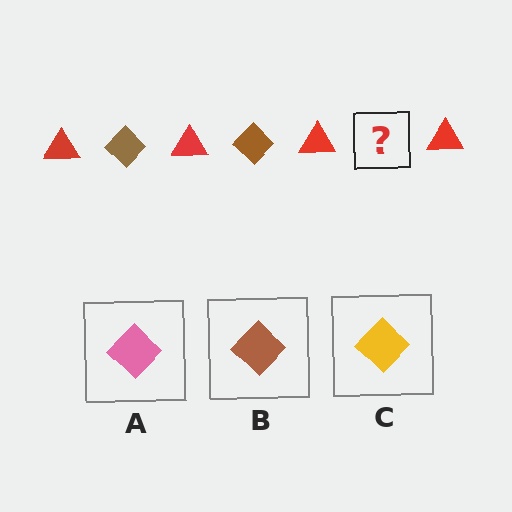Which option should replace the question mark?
Option B.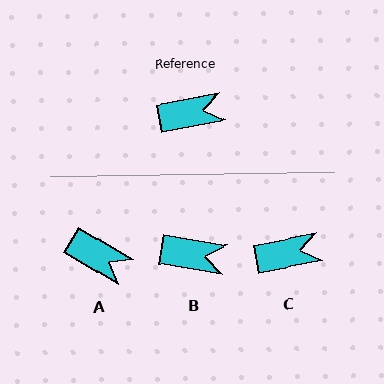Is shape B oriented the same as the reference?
No, it is off by about 20 degrees.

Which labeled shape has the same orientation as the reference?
C.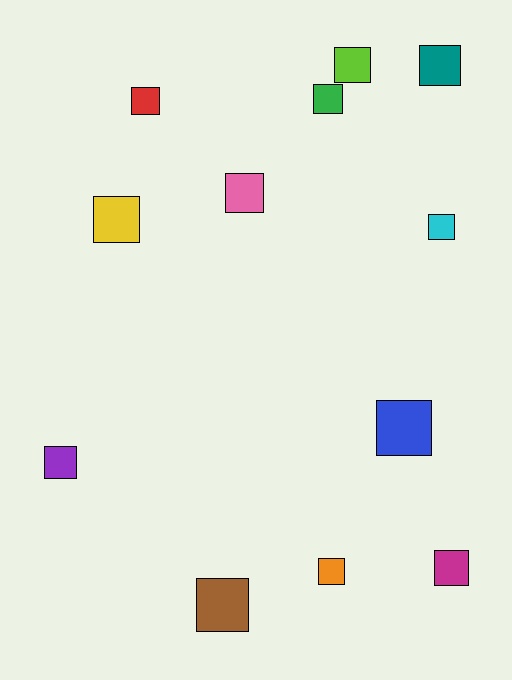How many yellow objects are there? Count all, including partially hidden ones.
There is 1 yellow object.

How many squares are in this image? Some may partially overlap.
There are 12 squares.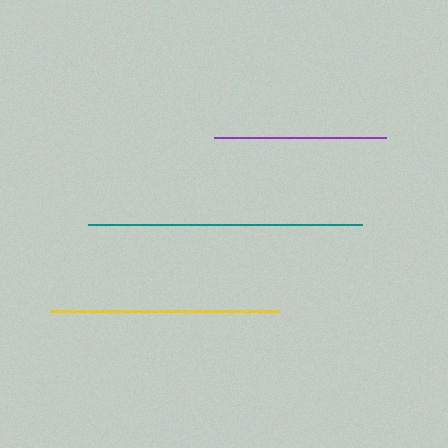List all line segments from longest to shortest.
From longest to shortest: teal, yellow, purple.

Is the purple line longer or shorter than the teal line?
The teal line is longer than the purple line.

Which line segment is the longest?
The teal line is the longest at approximately 273 pixels.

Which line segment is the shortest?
The purple line is the shortest at approximately 172 pixels.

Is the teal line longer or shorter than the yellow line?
The teal line is longer than the yellow line.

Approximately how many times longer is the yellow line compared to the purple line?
The yellow line is approximately 1.3 times the length of the purple line.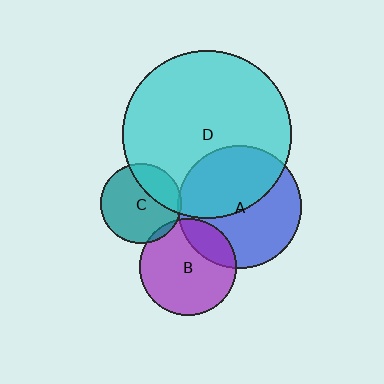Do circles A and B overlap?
Yes.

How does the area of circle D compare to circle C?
Approximately 4.4 times.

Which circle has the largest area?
Circle D (cyan).